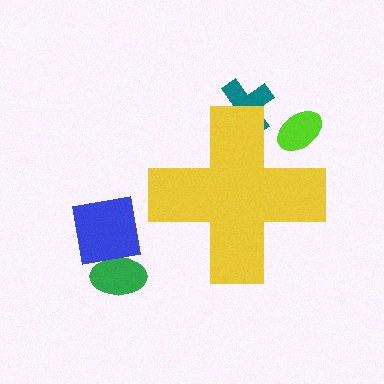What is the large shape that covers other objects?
A yellow cross.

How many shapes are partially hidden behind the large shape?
2 shapes are partially hidden.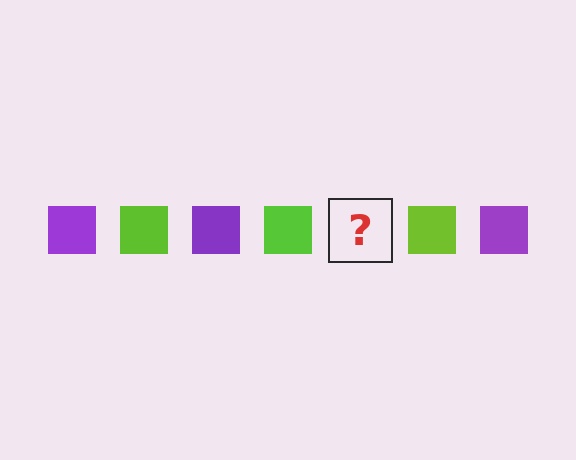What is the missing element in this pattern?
The missing element is a purple square.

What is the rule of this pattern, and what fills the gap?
The rule is that the pattern cycles through purple, lime squares. The gap should be filled with a purple square.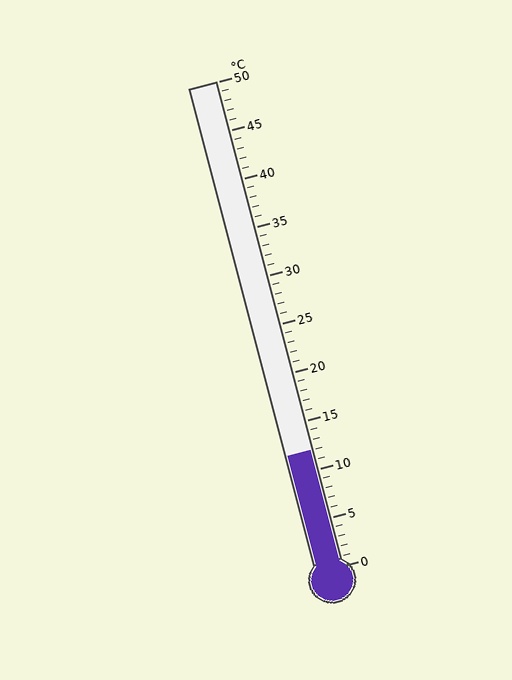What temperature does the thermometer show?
The thermometer shows approximately 12°C.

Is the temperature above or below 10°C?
The temperature is above 10°C.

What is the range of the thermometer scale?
The thermometer scale ranges from 0°C to 50°C.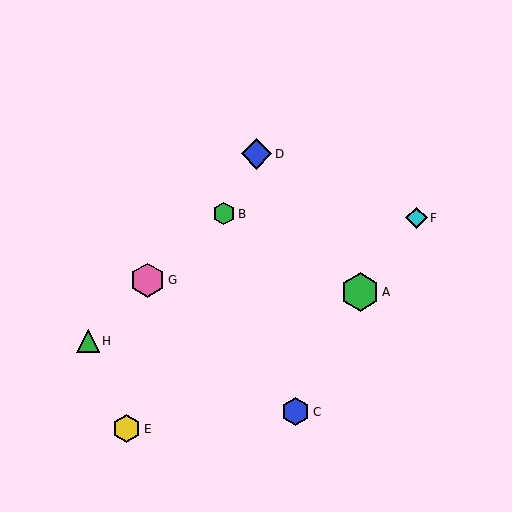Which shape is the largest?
The green hexagon (labeled A) is the largest.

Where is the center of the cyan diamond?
The center of the cyan diamond is at (417, 218).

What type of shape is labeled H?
Shape H is a green triangle.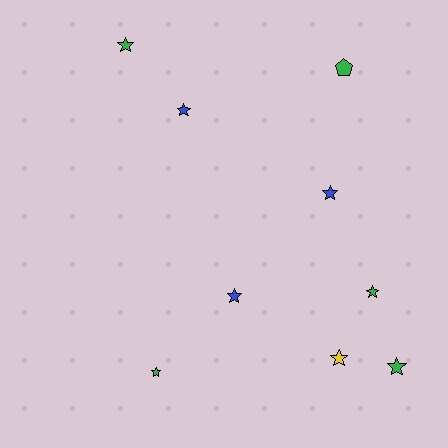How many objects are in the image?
There are 9 objects.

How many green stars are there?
There are 4 green stars.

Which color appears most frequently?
Green, with 5 objects.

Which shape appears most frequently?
Star, with 8 objects.